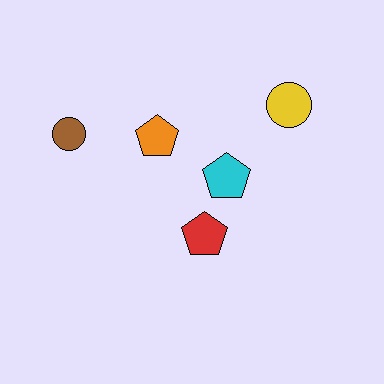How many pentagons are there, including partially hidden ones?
There are 3 pentagons.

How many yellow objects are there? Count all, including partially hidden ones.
There is 1 yellow object.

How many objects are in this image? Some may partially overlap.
There are 5 objects.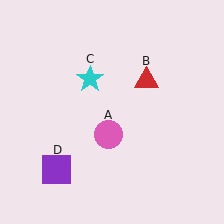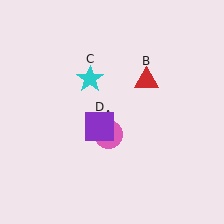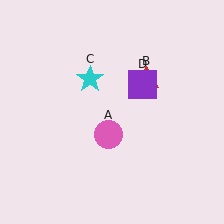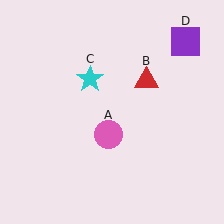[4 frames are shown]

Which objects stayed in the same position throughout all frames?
Pink circle (object A) and red triangle (object B) and cyan star (object C) remained stationary.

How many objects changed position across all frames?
1 object changed position: purple square (object D).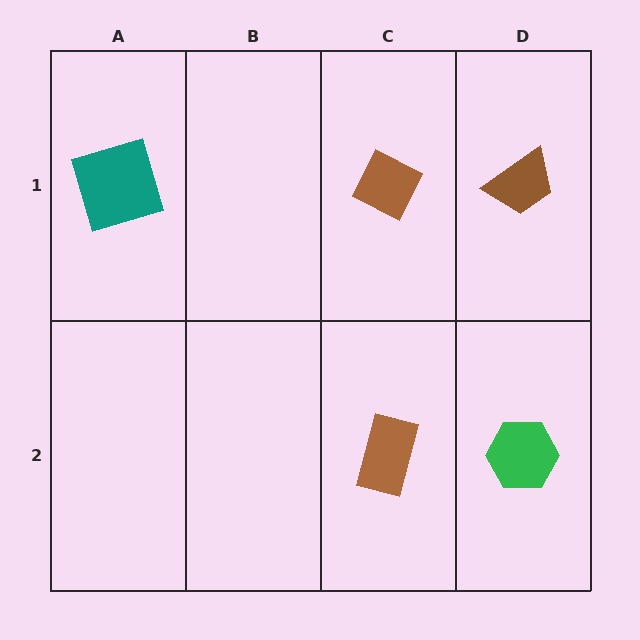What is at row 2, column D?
A green hexagon.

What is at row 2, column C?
A brown rectangle.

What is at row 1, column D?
A brown trapezoid.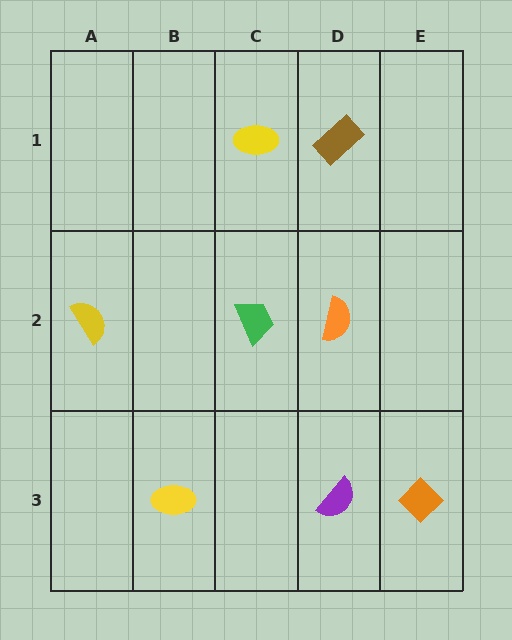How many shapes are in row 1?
2 shapes.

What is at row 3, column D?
A purple semicircle.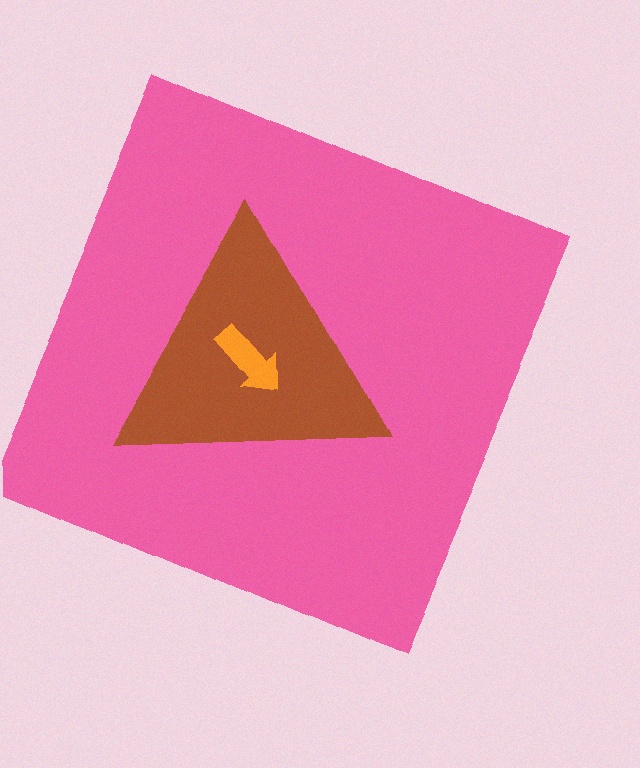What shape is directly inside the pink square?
The brown triangle.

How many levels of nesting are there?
3.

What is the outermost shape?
The pink square.